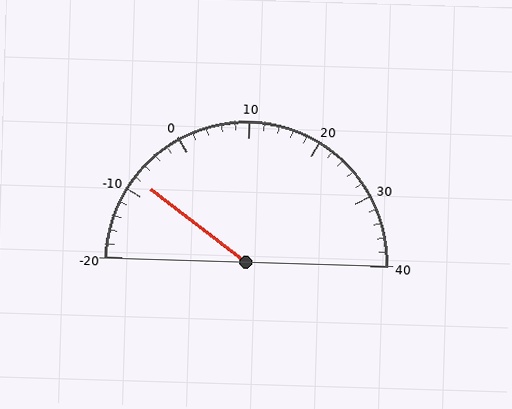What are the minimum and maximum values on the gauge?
The gauge ranges from -20 to 40.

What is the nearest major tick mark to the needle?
The nearest major tick mark is -10.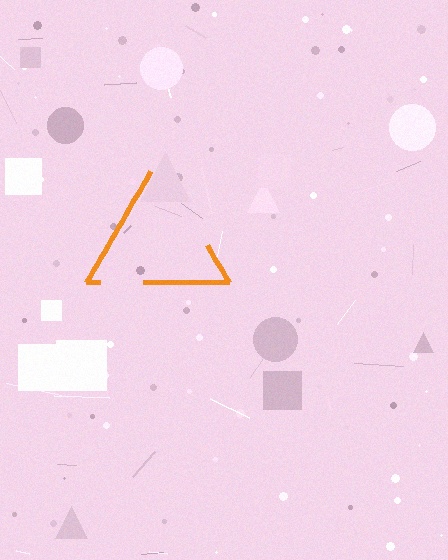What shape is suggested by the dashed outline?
The dashed outline suggests a triangle.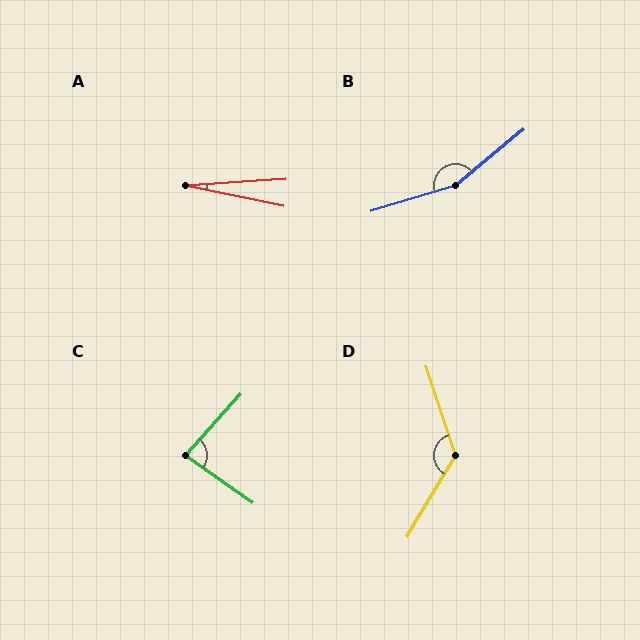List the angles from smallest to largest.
A (16°), C (83°), D (131°), B (157°).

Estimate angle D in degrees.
Approximately 131 degrees.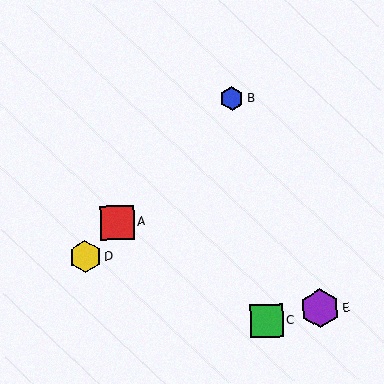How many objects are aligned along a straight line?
3 objects (A, B, D) are aligned along a straight line.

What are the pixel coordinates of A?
Object A is at (117, 222).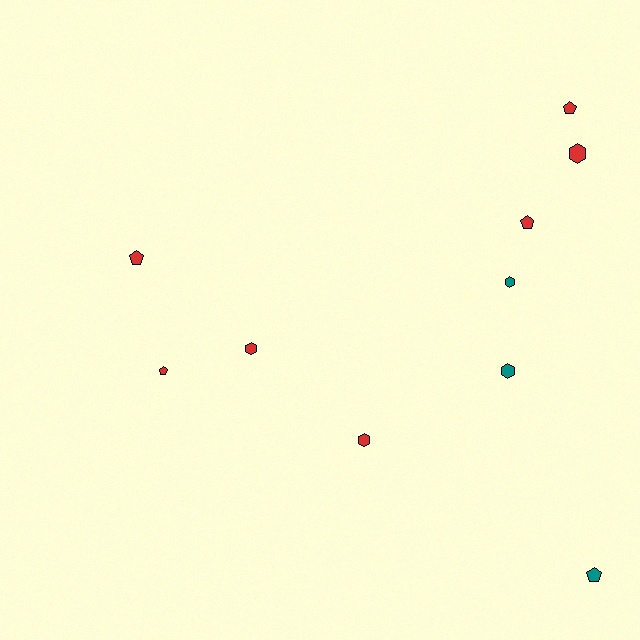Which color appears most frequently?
Red, with 7 objects.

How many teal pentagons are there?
There is 1 teal pentagon.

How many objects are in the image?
There are 10 objects.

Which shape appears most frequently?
Hexagon, with 5 objects.